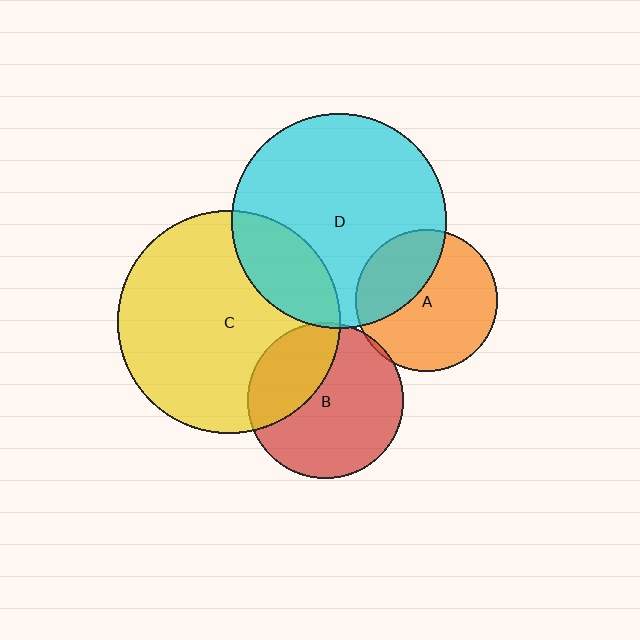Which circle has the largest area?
Circle C (yellow).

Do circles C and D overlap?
Yes.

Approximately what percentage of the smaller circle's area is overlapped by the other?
Approximately 20%.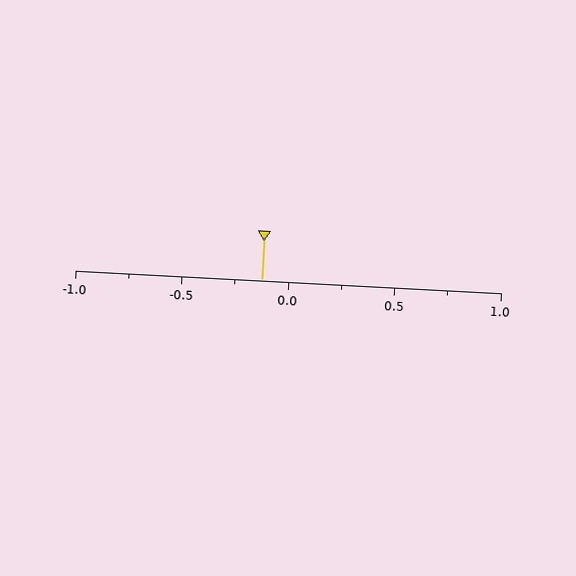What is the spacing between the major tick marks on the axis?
The major ticks are spaced 0.5 apart.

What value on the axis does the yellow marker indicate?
The marker indicates approximately -0.12.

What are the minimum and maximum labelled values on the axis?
The axis runs from -1.0 to 1.0.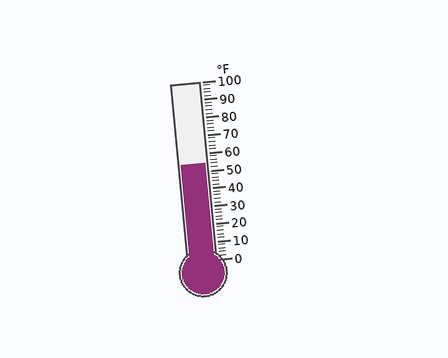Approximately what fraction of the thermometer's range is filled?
The thermometer is filled to approximately 55% of its range.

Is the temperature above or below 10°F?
The temperature is above 10°F.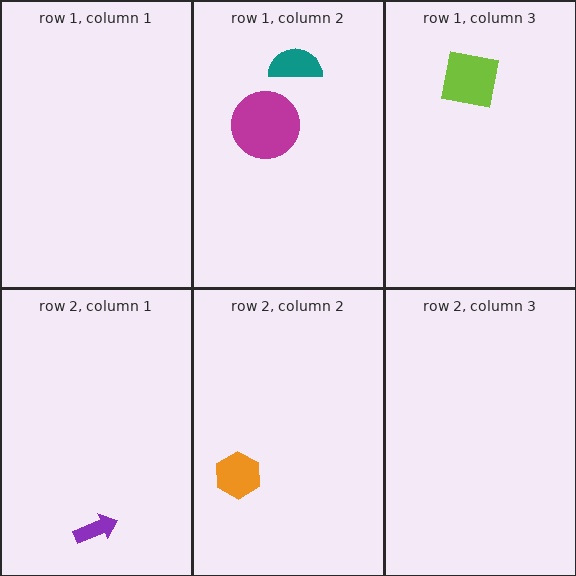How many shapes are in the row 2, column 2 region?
1.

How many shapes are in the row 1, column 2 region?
2.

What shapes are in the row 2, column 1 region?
The purple arrow.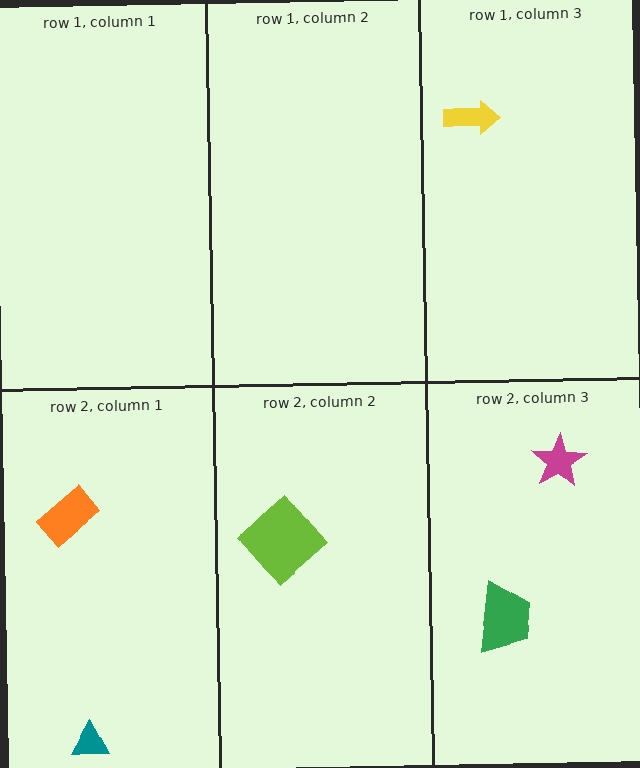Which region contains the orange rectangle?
The row 2, column 1 region.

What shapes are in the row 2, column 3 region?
The magenta star, the green trapezoid.